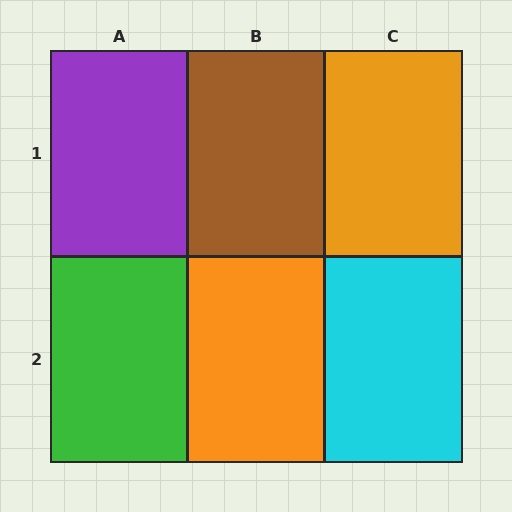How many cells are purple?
1 cell is purple.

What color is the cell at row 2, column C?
Cyan.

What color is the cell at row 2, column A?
Green.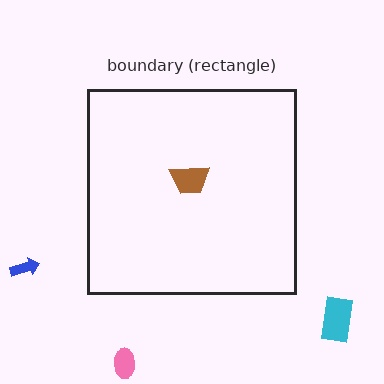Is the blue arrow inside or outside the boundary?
Outside.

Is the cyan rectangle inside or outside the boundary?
Outside.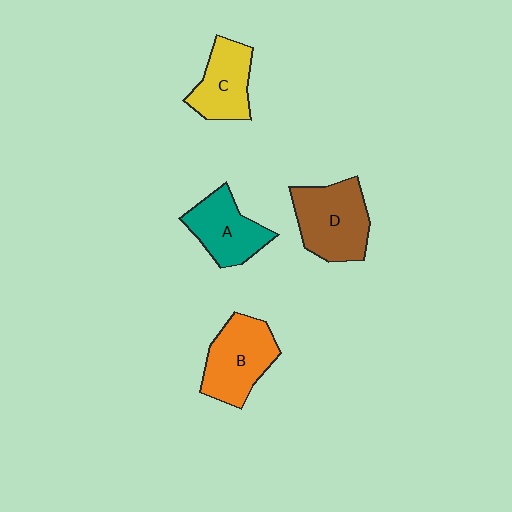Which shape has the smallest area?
Shape C (yellow).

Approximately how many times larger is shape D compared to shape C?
Approximately 1.3 times.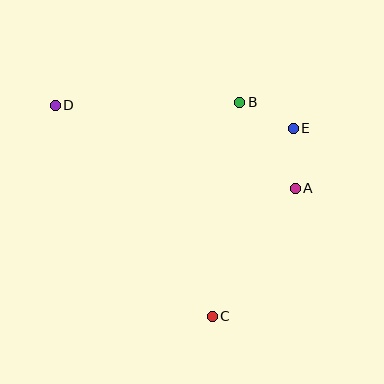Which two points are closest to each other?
Points B and E are closest to each other.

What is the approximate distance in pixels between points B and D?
The distance between B and D is approximately 185 pixels.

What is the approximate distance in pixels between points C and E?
The distance between C and E is approximately 205 pixels.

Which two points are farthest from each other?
Points C and D are farthest from each other.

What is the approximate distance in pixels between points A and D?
The distance between A and D is approximately 254 pixels.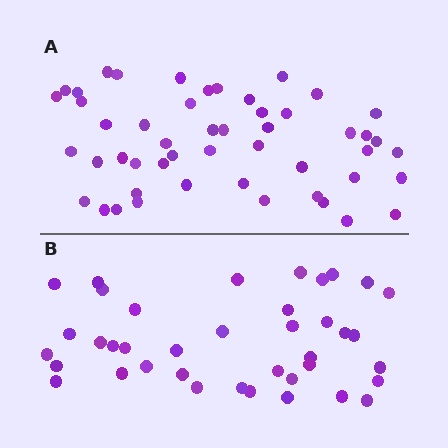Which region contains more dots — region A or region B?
Region A (the top region) has more dots.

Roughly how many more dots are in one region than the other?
Region A has roughly 12 or so more dots than region B.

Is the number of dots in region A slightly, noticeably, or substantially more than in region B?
Region A has noticeably more, but not dramatically so. The ratio is roughly 1.3 to 1.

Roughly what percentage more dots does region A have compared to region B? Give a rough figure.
About 30% more.